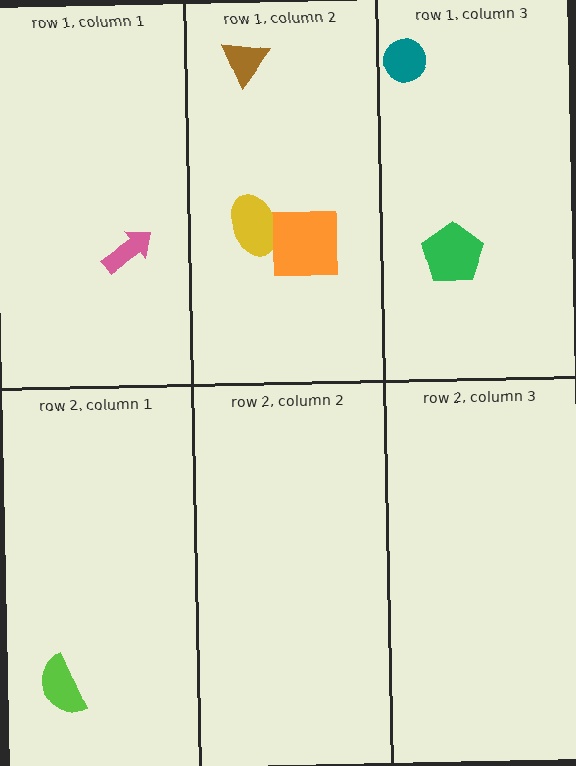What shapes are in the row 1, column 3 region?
The teal circle, the green pentagon.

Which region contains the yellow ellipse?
The row 1, column 2 region.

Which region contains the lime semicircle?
The row 2, column 1 region.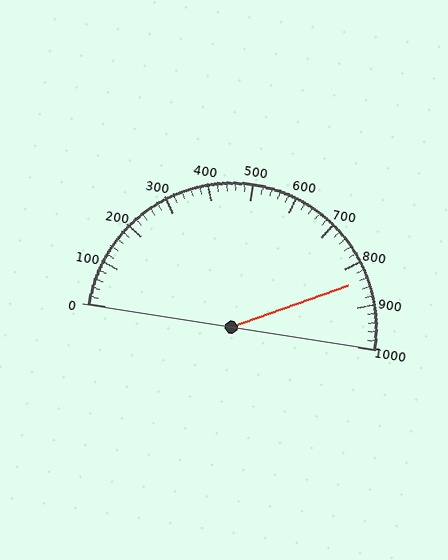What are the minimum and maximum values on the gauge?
The gauge ranges from 0 to 1000.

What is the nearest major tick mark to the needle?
The nearest major tick mark is 800.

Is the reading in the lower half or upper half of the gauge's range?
The reading is in the upper half of the range (0 to 1000).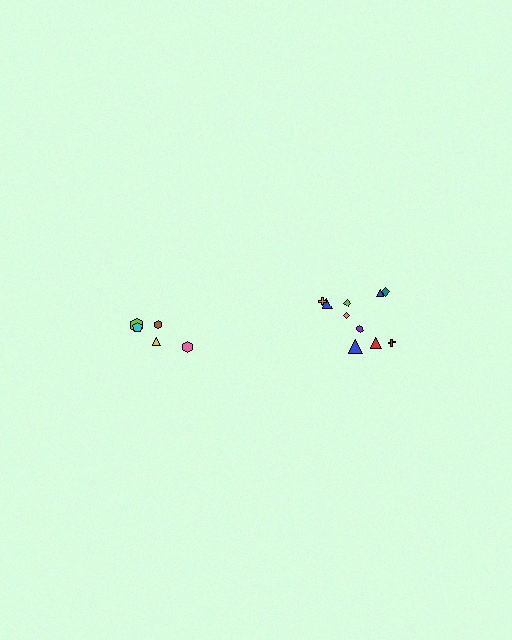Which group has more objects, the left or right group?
The right group.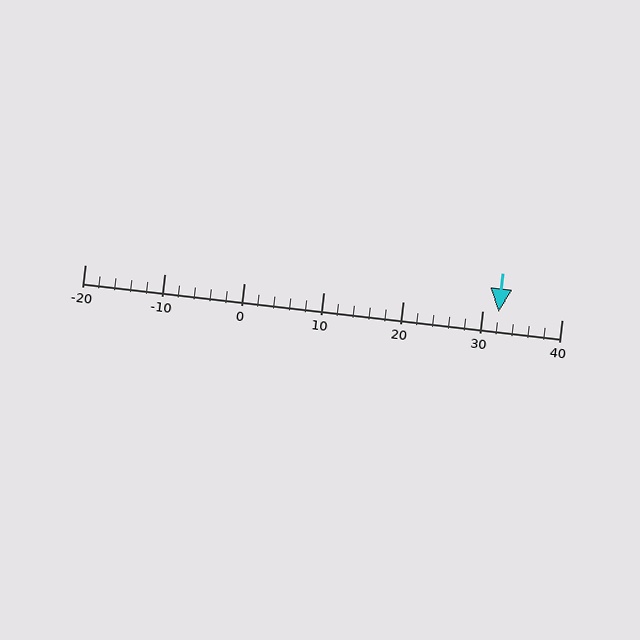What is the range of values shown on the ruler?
The ruler shows values from -20 to 40.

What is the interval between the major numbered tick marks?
The major tick marks are spaced 10 units apart.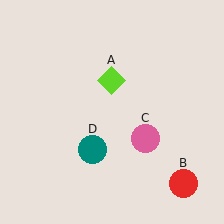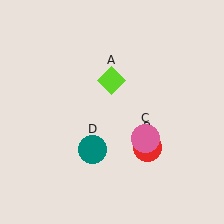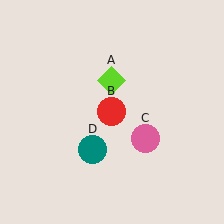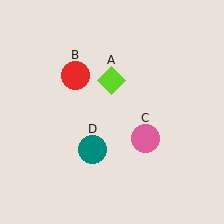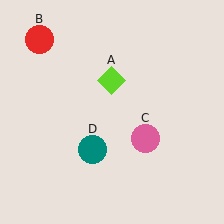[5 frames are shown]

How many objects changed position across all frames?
1 object changed position: red circle (object B).